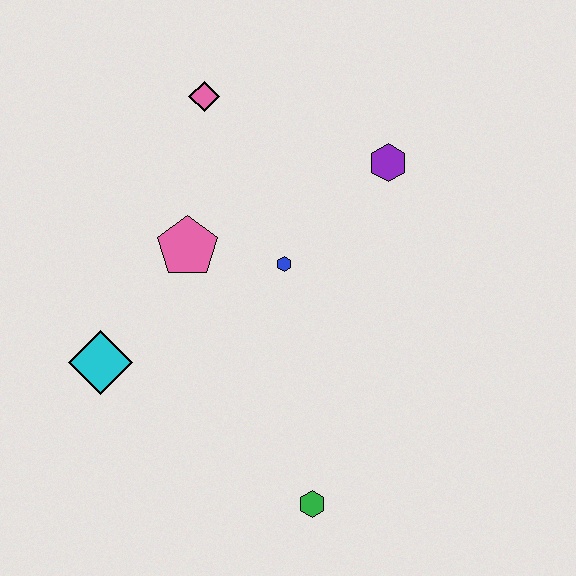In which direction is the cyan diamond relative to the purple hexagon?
The cyan diamond is to the left of the purple hexagon.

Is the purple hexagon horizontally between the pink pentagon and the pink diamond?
No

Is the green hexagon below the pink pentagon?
Yes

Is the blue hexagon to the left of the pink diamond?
No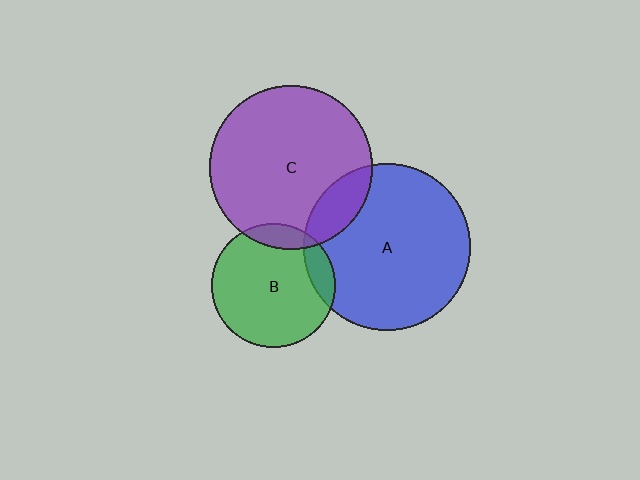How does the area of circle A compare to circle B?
Approximately 1.8 times.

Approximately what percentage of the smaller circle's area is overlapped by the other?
Approximately 15%.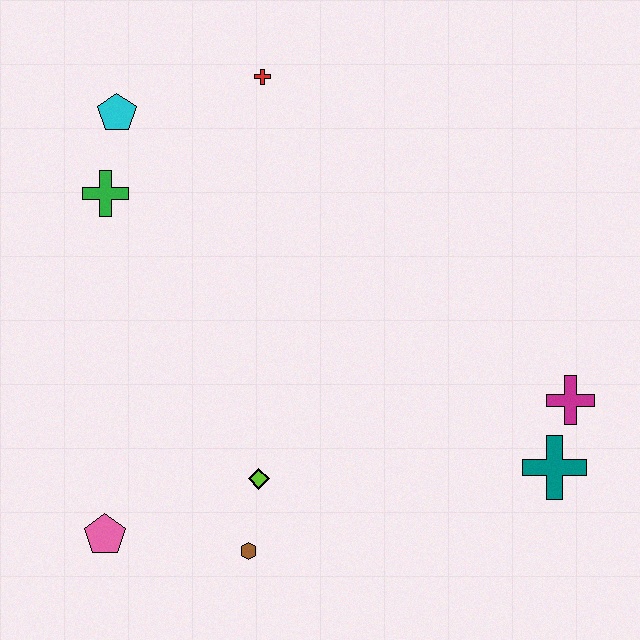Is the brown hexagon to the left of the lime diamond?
Yes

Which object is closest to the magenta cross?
The teal cross is closest to the magenta cross.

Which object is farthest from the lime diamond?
The red cross is farthest from the lime diamond.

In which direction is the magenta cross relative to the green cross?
The magenta cross is to the right of the green cross.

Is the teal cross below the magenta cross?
Yes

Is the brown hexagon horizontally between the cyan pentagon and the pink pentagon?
No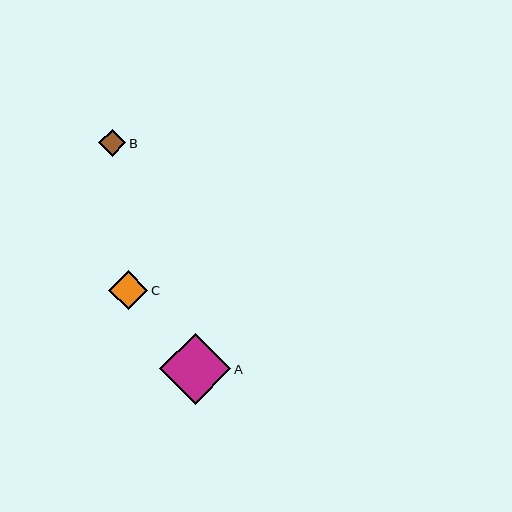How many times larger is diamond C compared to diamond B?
Diamond C is approximately 1.4 times the size of diamond B.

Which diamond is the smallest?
Diamond B is the smallest with a size of approximately 27 pixels.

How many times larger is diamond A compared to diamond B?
Diamond A is approximately 2.6 times the size of diamond B.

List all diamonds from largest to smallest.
From largest to smallest: A, C, B.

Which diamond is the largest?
Diamond A is the largest with a size of approximately 71 pixels.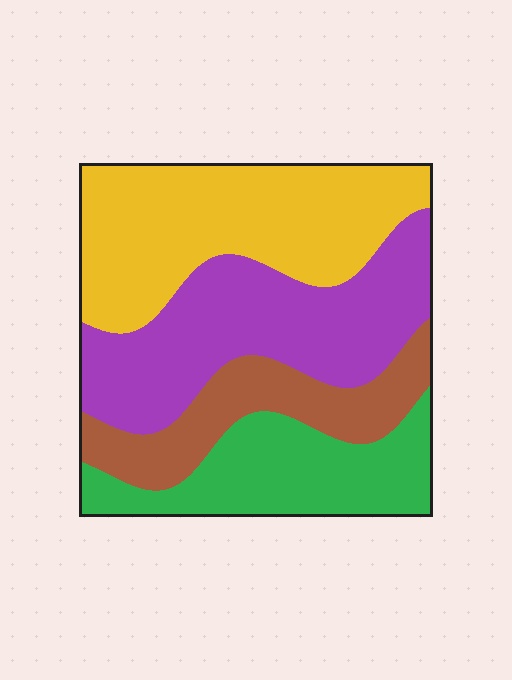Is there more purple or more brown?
Purple.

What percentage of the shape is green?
Green covers 20% of the shape.